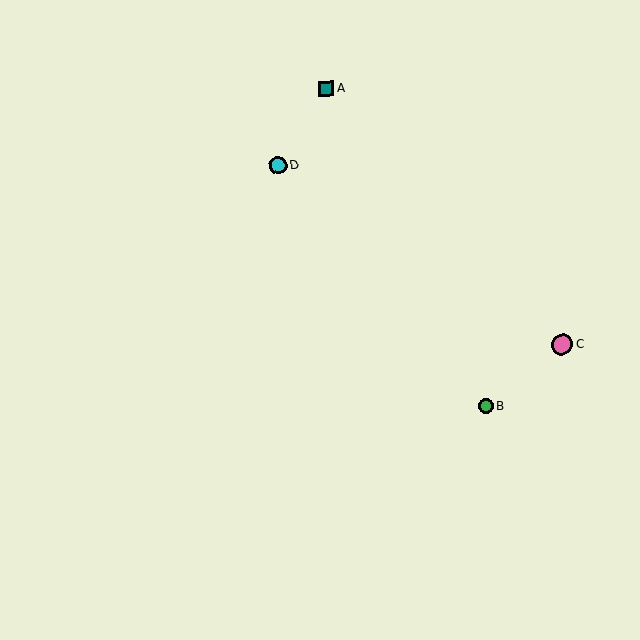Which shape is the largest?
The pink circle (labeled C) is the largest.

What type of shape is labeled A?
Shape A is a teal square.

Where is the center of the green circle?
The center of the green circle is at (486, 406).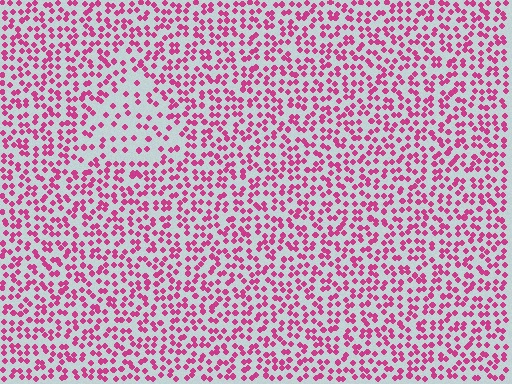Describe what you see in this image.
The image contains small magenta elements arranged at two different densities. A triangle-shaped region is visible where the elements are less densely packed than the surrounding area.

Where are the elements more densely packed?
The elements are more densely packed outside the triangle boundary.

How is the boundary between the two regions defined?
The boundary is defined by a change in element density (approximately 1.9x ratio). All elements are the same color, size, and shape.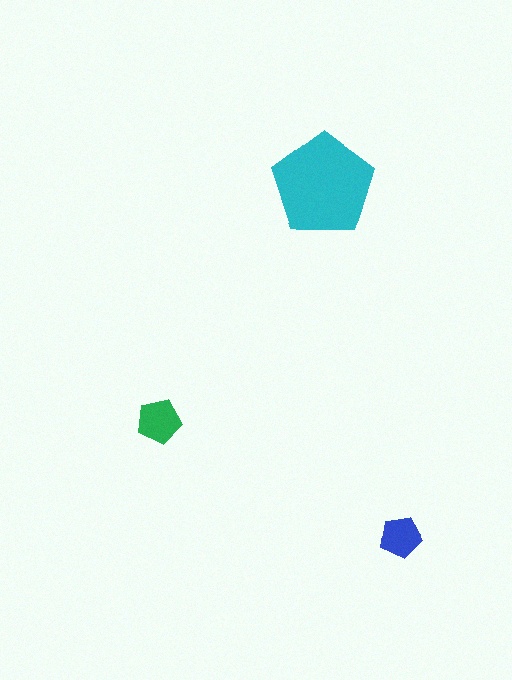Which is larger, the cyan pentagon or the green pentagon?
The cyan one.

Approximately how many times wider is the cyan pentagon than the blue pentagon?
About 2.5 times wider.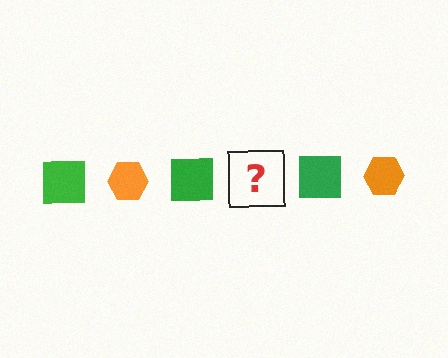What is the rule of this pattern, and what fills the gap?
The rule is that the pattern alternates between green square and orange hexagon. The gap should be filled with an orange hexagon.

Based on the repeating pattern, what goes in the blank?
The blank should be an orange hexagon.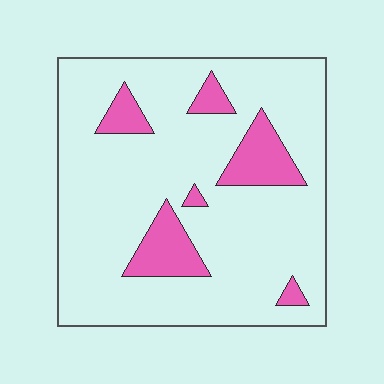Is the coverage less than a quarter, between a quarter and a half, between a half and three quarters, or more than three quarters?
Less than a quarter.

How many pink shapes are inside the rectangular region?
6.